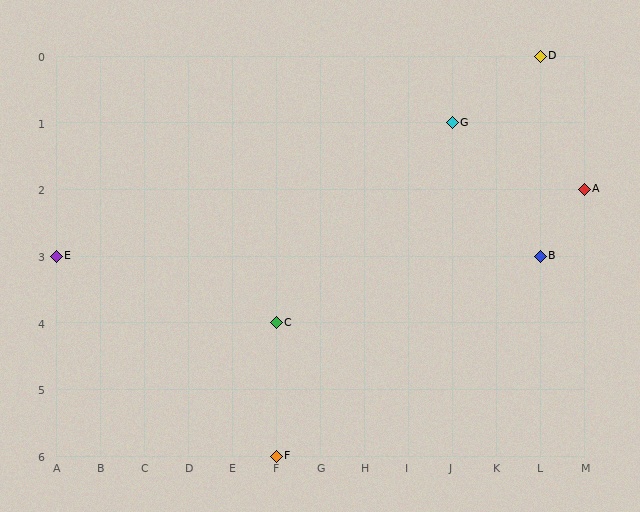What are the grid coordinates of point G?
Point G is at grid coordinates (J, 1).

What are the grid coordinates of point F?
Point F is at grid coordinates (F, 6).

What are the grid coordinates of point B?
Point B is at grid coordinates (L, 3).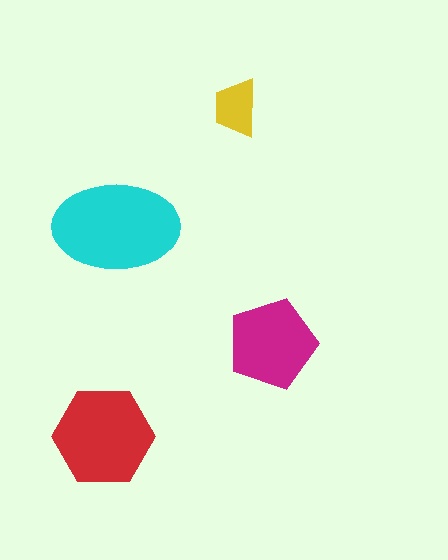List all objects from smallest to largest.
The yellow trapezoid, the magenta pentagon, the red hexagon, the cyan ellipse.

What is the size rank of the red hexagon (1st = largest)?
2nd.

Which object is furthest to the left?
The red hexagon is leftmost.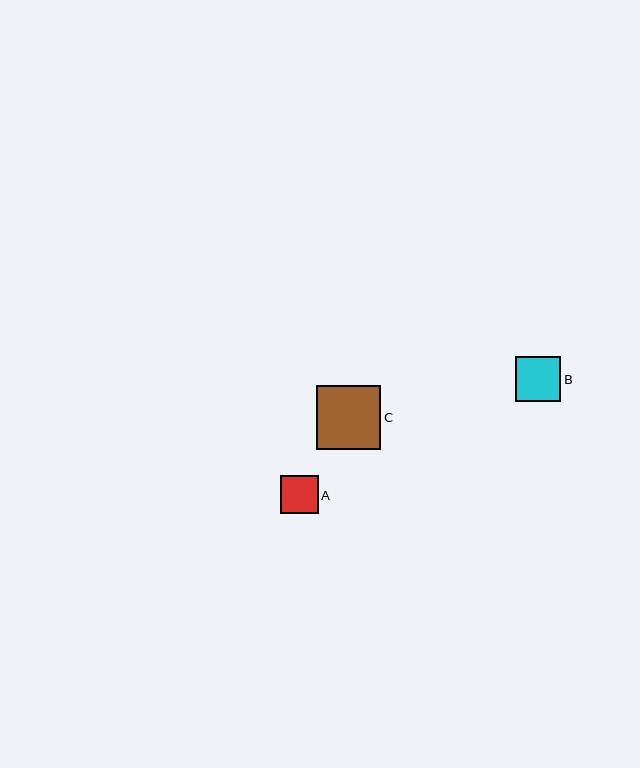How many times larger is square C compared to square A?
Square C is approximately 1.7 times the size of square A.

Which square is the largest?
Square C is the largest with a size of approximately 64 pixels.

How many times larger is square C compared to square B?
Square C is approximately 1.4 times the size of square B.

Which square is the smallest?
Square A is the smallest with a size of approximately 38 pixels.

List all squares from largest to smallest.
From largest to smallest: C, B, A.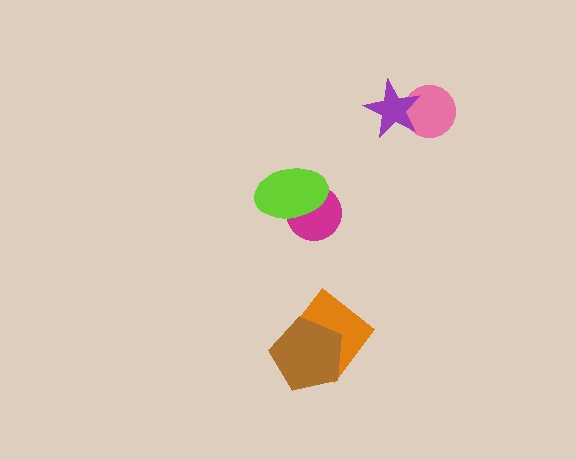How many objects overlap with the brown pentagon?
1 object overlaps with the brown pentagon.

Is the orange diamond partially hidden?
Yes, it is partially covered by another shape.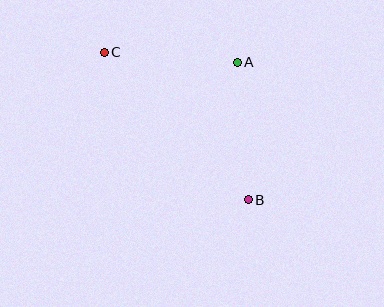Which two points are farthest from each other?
Points B and C are farthest from each other.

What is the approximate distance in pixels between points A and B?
The distance between A and B is approximately 138 pixels.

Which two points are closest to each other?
Points A and C are closest to each other.